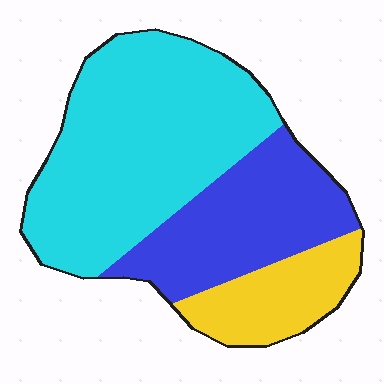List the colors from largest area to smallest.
From largest to smallest: cyan, blue, yellow.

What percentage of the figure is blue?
Blue covers 29% of the figure.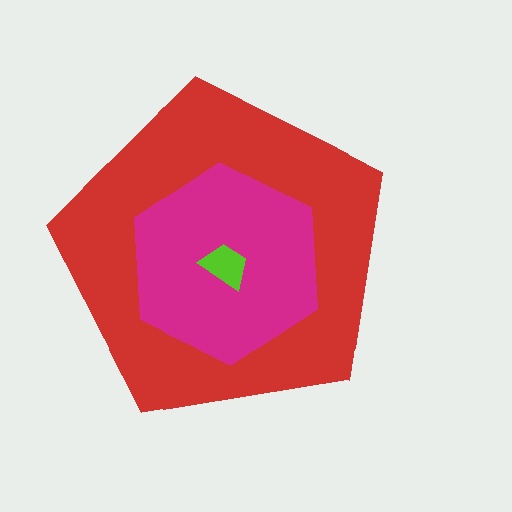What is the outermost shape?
The red pentagon.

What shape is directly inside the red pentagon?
The magenta hexagon.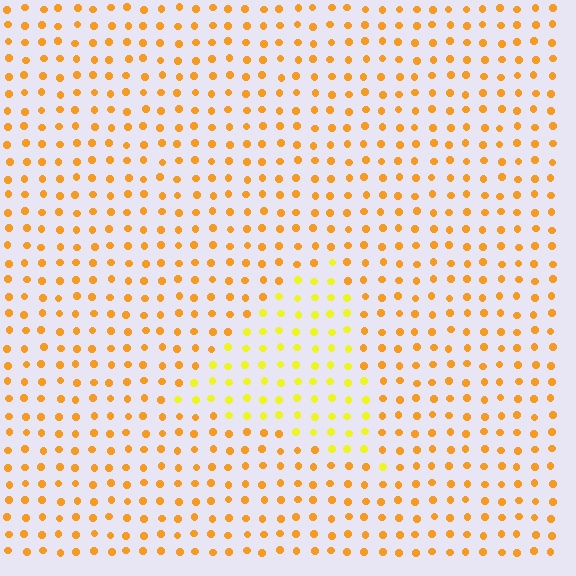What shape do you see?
I see a triangle.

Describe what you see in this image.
The image is filled with small orange elements in a uniform arrangement. A triangle-shaped region is visible where the elements are tinted to a slightly different hue, forming a subtle color boundary.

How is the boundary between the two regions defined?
The boundary is defined purely by a slight shift in hue (about 28 degrees). Spacing, size, and orientation are identical on both sides.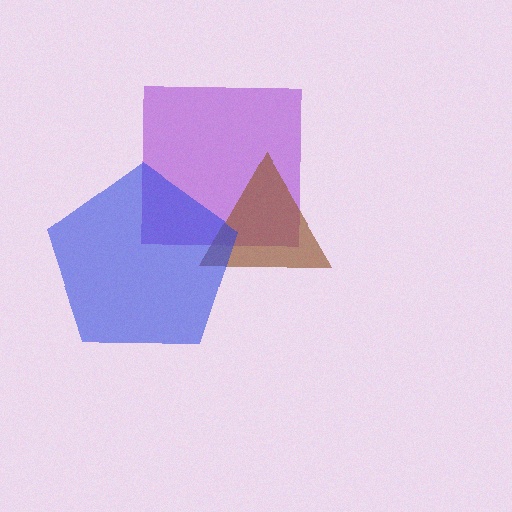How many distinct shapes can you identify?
There are 3 distinct shapes: a purple square, a brown triangle, a blue pentagon.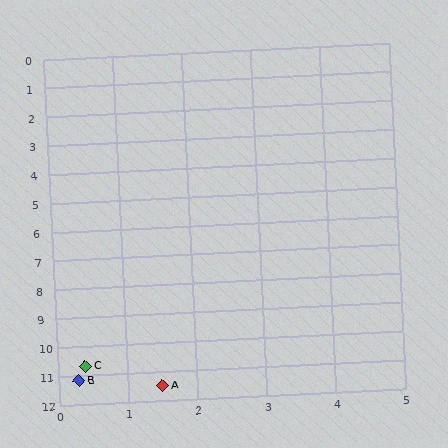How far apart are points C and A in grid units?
Points C and A are about 1.4 grid units apart.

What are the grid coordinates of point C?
Point C is at approximately (0.4, 10.7).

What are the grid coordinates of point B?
Point B is at approximately (0.3, 11.2).